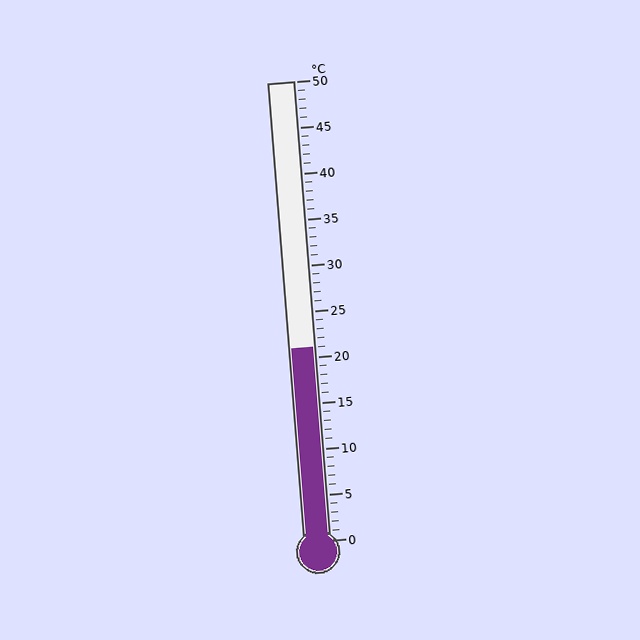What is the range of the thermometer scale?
The thermometer scale ranges from 0°C to 50°C.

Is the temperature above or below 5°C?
The temperature is above 5°C.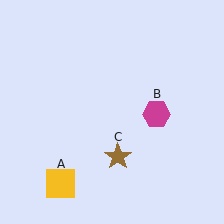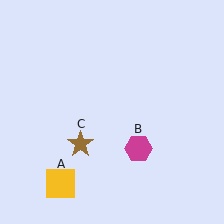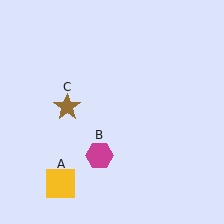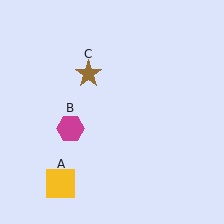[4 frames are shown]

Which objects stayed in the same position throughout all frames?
Yellow square (object A) remained stationary.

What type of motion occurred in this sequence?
The magenta hexagon (object B), brown star (object C) rotated clockwise around the center of the scene.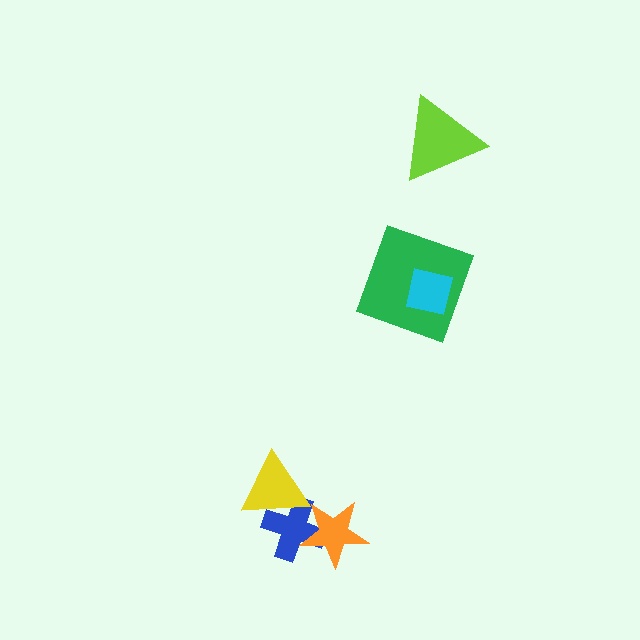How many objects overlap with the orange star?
1 object overlaps with the orange star.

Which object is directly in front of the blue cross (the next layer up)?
The yellow triangle is directly in front of the blue cross.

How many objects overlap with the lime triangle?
0 objects overlap with the lime triangle.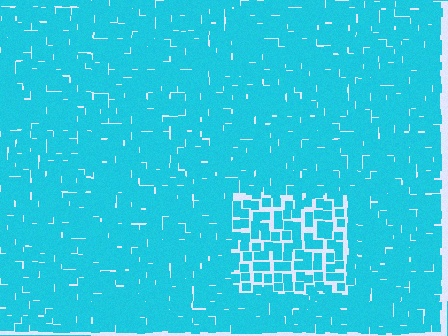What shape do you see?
I see a rectangle.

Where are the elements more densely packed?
The elements are more densely packed outside the rectangle boundary.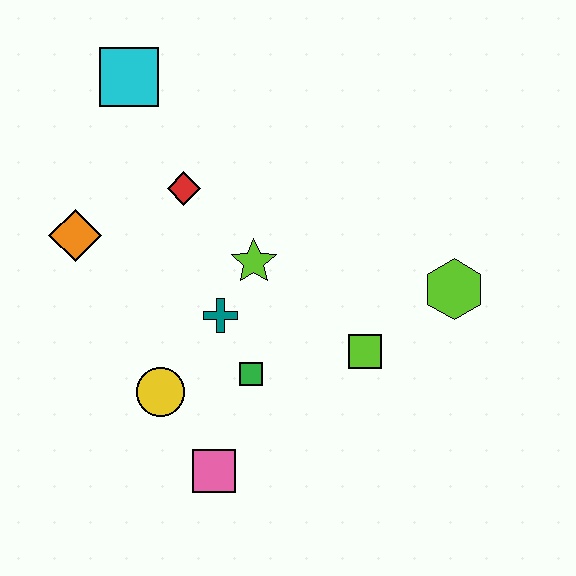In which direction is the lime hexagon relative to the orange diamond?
The lime hexagon is to the right of the orange diamond.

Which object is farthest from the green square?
The cyan square is farthest from the green square.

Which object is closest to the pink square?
The yellow circle is closest to the pink square.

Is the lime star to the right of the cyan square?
Yes